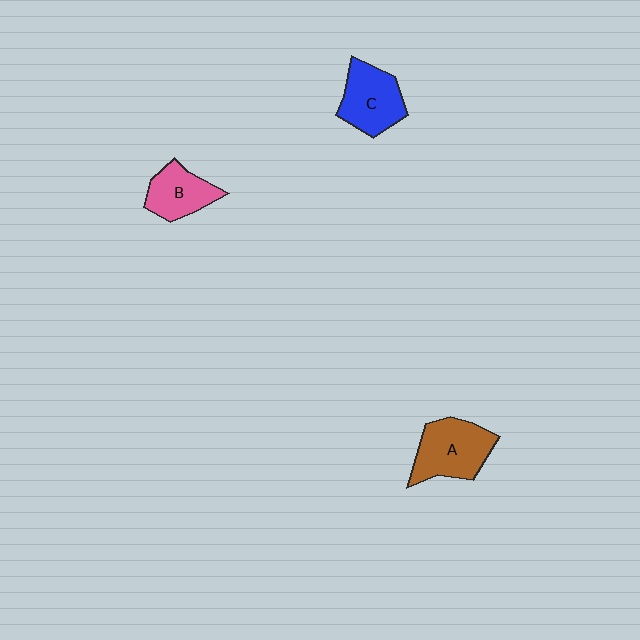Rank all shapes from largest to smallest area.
From largest to smallest: A (brown), C (blue), B (pink).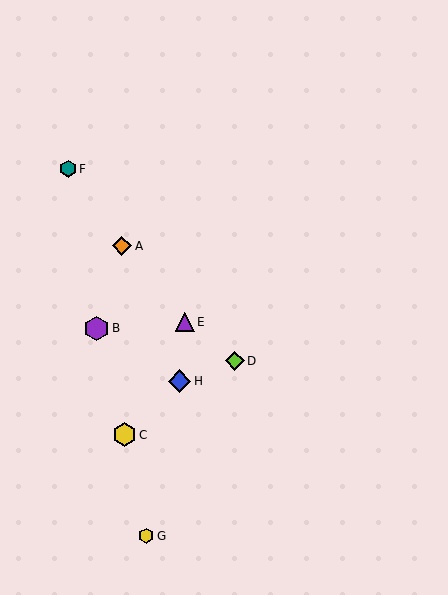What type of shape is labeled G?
Shape G is a yellow hexagon.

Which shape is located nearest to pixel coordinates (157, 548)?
The yellow hexagon (labeled G) at (146, 536) is nearest to that location.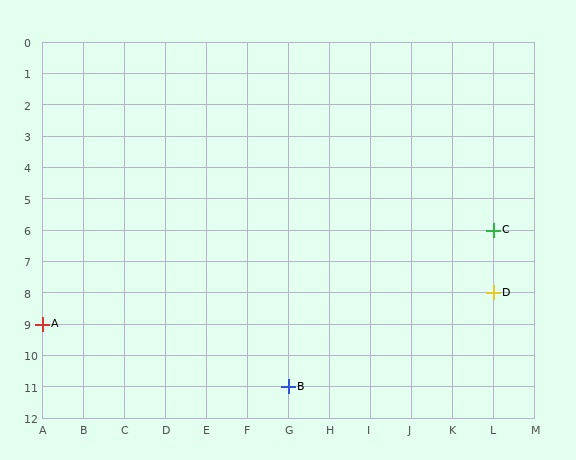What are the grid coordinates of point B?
Point B is at grid coordinates (G, 11).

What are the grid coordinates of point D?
Point D is at grid coordinates (L, 8).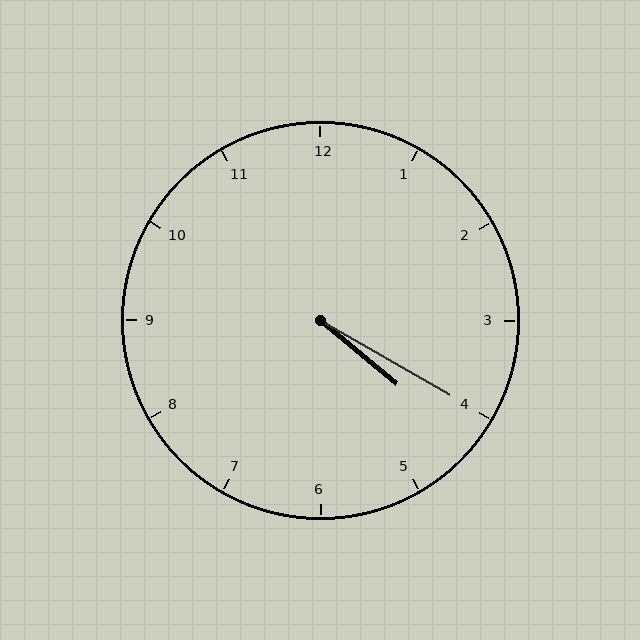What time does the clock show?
4:20.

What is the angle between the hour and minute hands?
Approximately 10 degrees.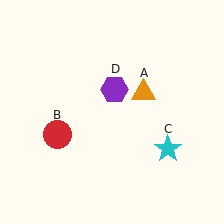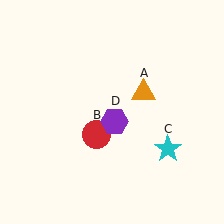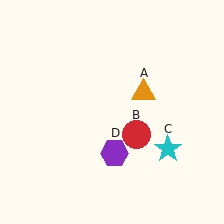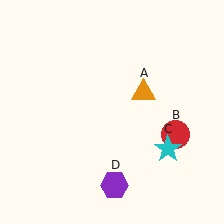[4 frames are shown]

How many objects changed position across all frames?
2 objects changed position: red circle (object B), purple hexagon (object D).